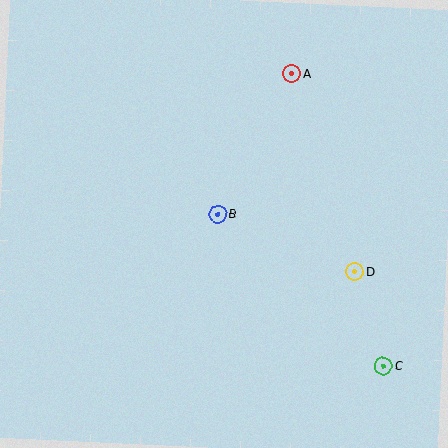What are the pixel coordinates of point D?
Point D is at (355, 271).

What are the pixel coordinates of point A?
Point A is at (292, 73).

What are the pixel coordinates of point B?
Point B is at (218, 214).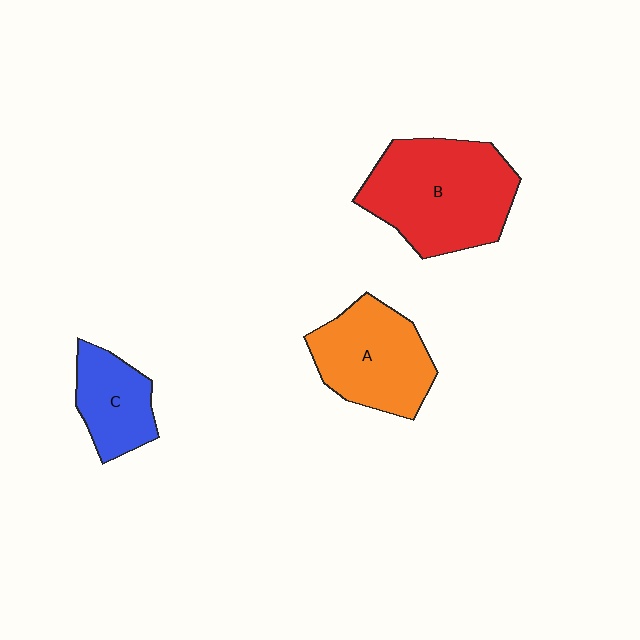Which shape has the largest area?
Shape B (red).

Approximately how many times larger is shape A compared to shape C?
Approximately 1.5 times.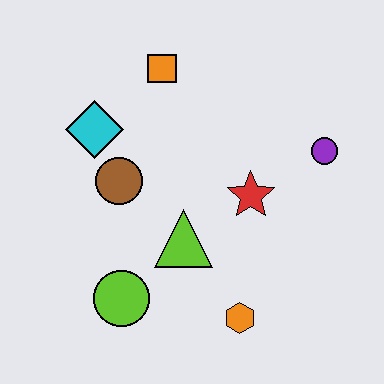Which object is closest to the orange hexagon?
The lime triangle is closest to the orange hexagon.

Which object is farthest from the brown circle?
The purple circle is farthest from the brown circle.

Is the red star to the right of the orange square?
Yes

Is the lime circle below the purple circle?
Yes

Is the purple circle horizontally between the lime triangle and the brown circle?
No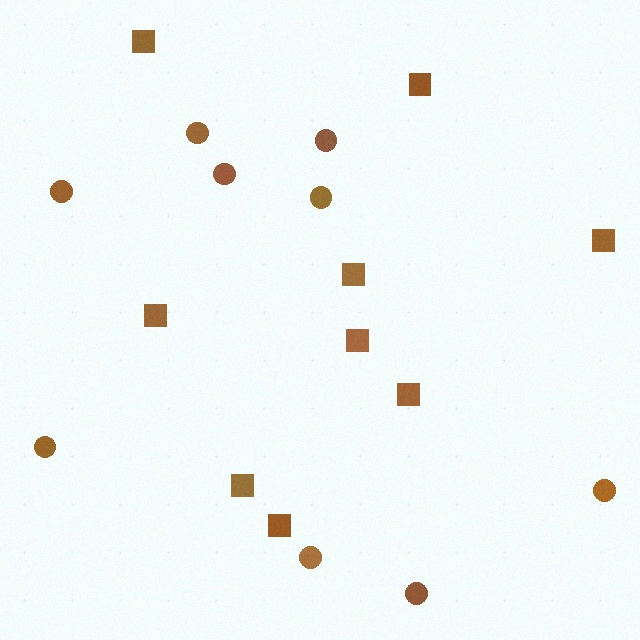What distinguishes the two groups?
There are 2 groups: one group of circles (9) and one group of squares (9).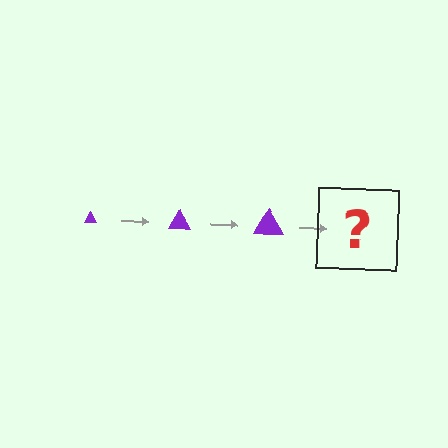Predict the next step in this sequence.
The next step is a purple triangle, larger than the previous one.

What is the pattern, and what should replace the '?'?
The pattern is that the triangle gets progressively larger each step. The '?' should be a purple triangle, larger than the previous one.